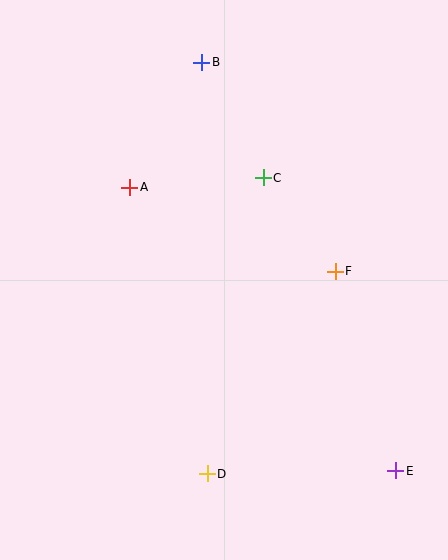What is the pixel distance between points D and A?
The distance between D and A is 297 pixels.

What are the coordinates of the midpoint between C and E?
The midpoint between C and E is at (330, 324).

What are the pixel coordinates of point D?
Point D is at (207, 474).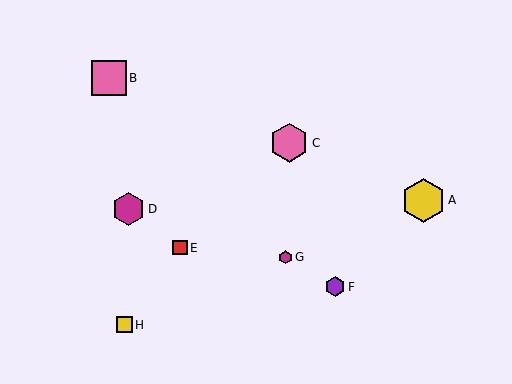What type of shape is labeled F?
Shape F is a purple hexagon.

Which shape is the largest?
The yellow hexagon (labeled A) is the largest.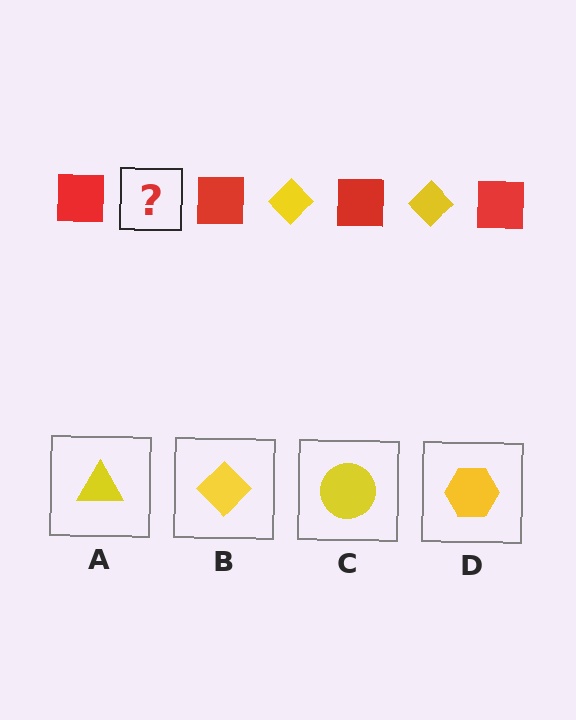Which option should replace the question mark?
Option B.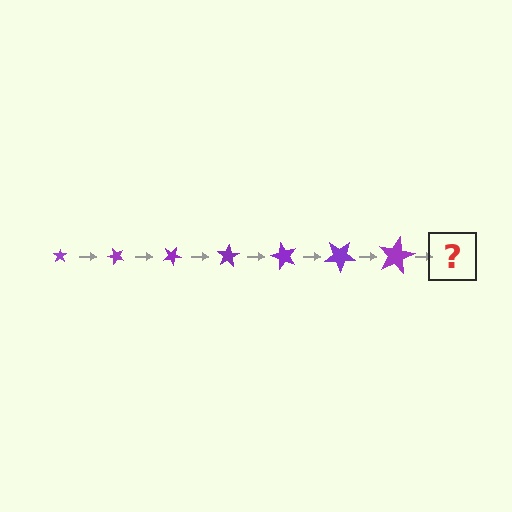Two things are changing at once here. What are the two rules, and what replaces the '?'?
The two rules are that the star grows larger each step and it rotates 50 degrees each step. The '?' should be a star, larger than the previous one and rotated 350 degrees from the start.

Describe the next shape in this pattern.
It should be a star, larger than the previous one and rotated 350 degrees from the start.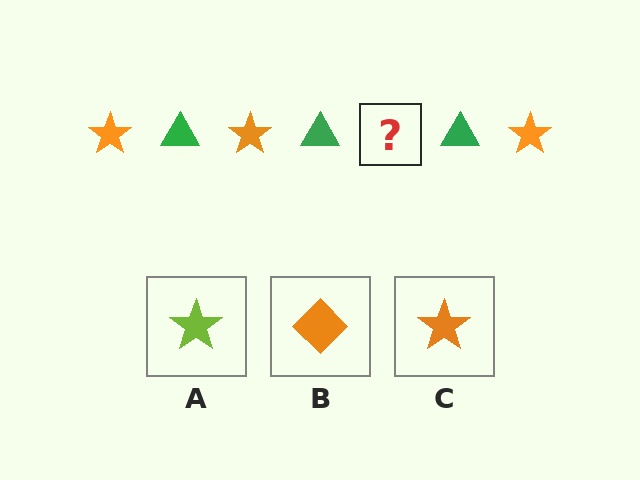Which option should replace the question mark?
Option C.